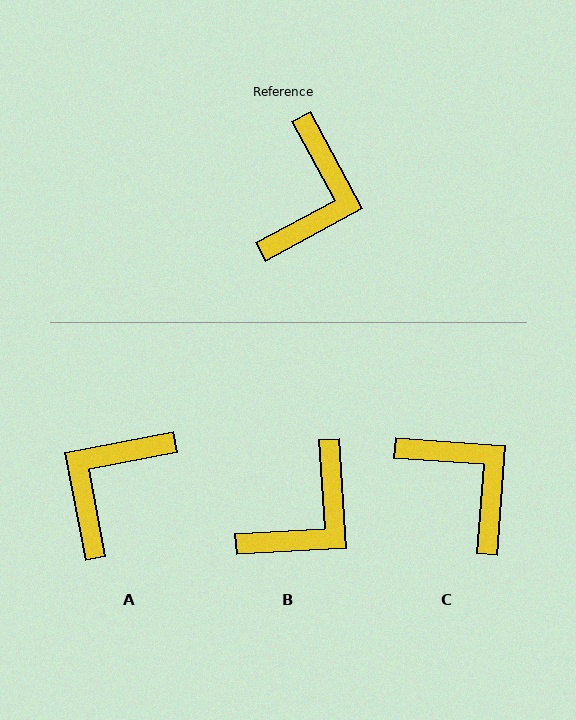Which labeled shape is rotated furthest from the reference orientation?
A, about 162 degrees away.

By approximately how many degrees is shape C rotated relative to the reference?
Approximately 58 degrees counter-clockwise.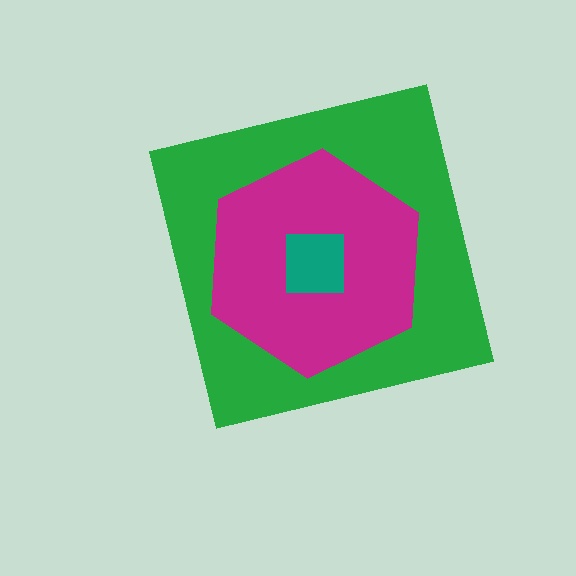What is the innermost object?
The teal square.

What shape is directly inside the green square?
The magenta hexagon.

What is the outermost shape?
The green square.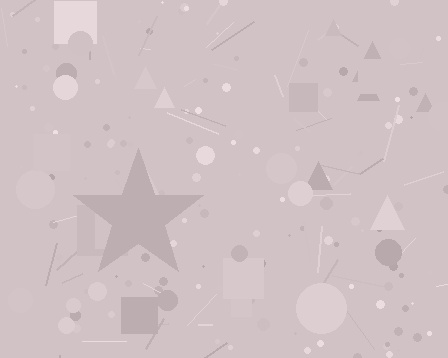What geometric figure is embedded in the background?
A star is embedded in the background.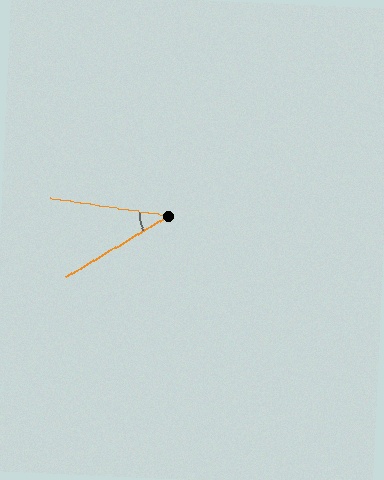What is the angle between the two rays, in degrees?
Approximately 40 degrees.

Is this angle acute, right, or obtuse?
It is acute.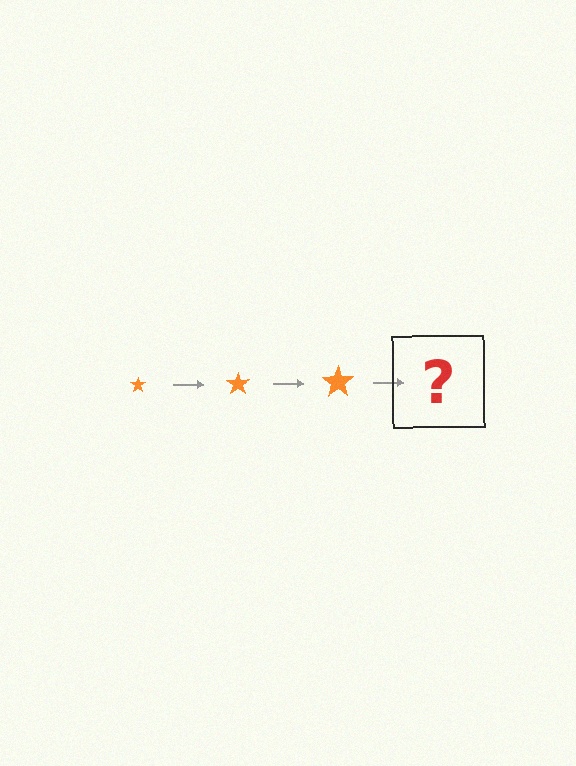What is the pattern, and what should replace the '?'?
The pattern is that the star gets progressively larger each step. The '?' should be an orange star, larger than the previous one.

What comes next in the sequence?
The next element should be an orange star, larger than the previous one.